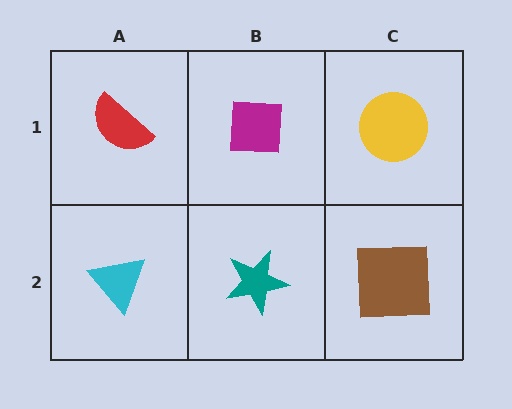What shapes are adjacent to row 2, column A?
A red semicircle (row 1, column A), a teal star (row 2, column B).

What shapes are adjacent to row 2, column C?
A yellow circle (row 1, column C), a teal star (row 2, column B).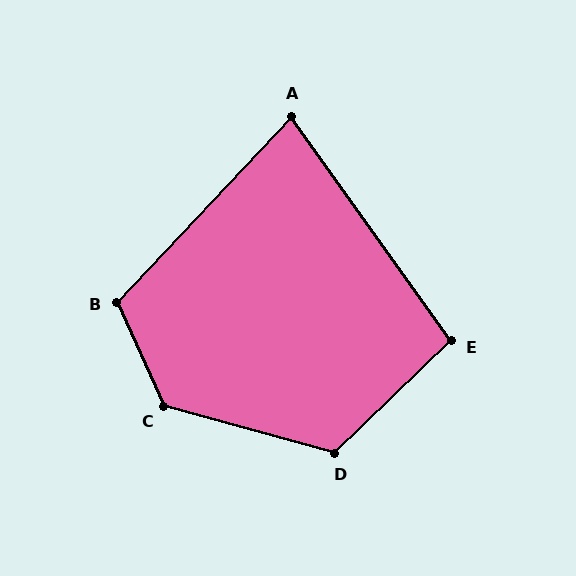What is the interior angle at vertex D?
Approximately 121 degrees (obtuse).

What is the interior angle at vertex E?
Approximately 98 degrees (obtuse).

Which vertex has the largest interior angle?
C, at approximately 130 degrees.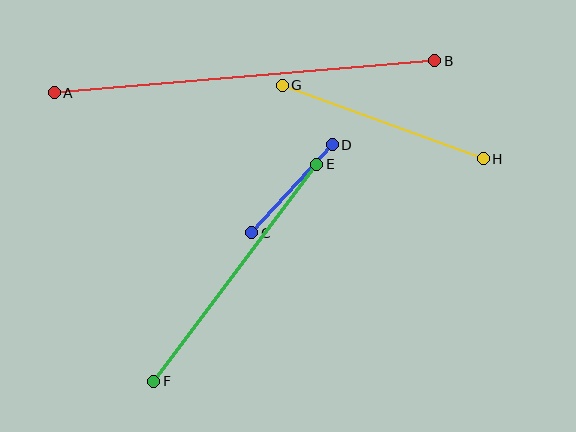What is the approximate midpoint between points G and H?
The midpoint is at approximately (383, 122) pixels.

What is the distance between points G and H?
The distance is approximately 214 pixels.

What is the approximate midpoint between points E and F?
The midpoint is at approximately (235, 273) pixels.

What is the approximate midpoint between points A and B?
The midpoint is at approximately (245, 77) pixels.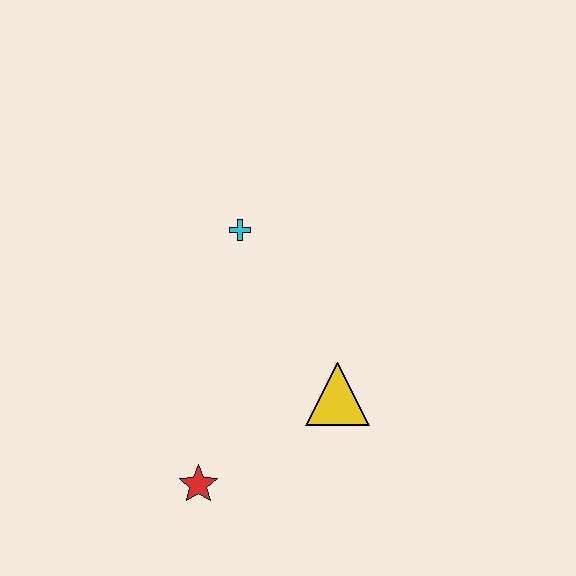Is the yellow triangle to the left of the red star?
No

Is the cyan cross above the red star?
Yes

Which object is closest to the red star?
The yellow triangle is closest to the red star.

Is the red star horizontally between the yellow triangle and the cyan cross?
No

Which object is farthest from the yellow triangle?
The cyan cross is farthest from the yellow triangle.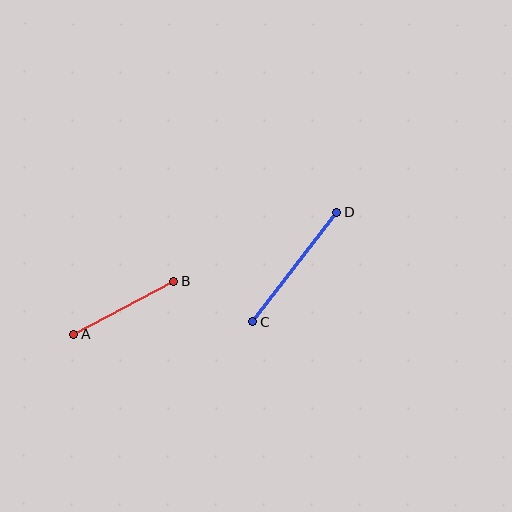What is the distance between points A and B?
The distance is approximately 113 pixels.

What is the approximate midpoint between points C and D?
The midpoint is at approximately (295, 267) pixels.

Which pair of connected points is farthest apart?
Points C and D are farthest apart.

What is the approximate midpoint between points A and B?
The midpoint is at approximately (124, 307) pixels.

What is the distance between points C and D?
The distance is approximately 138 pixels.